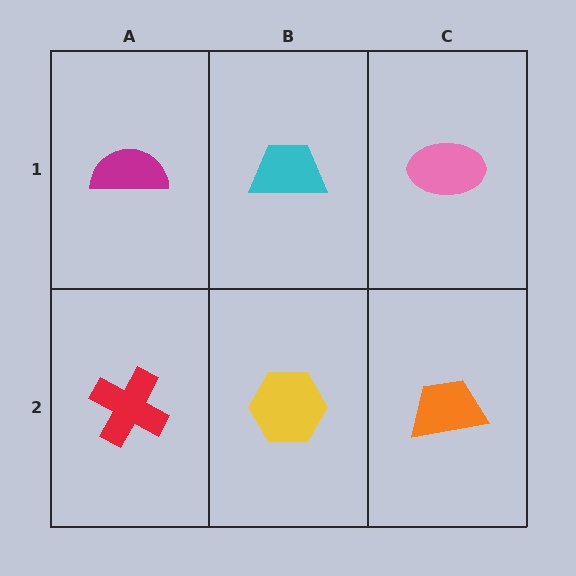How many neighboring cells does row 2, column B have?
3.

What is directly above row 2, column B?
A cyan trapezoid.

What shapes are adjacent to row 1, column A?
A red cross (row 2, column A), a cyan trapezoid (row 1, column B).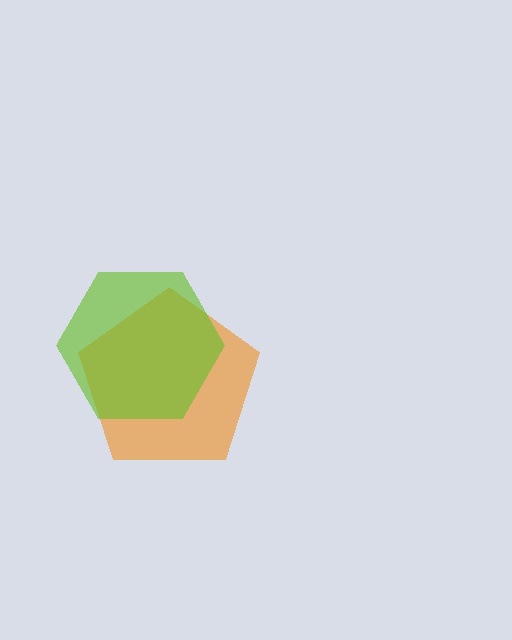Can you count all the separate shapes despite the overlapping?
Yes, there are 2 separate shapes.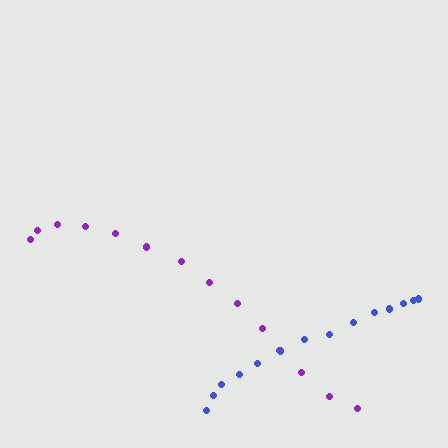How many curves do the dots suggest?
There are 2 distinct paths.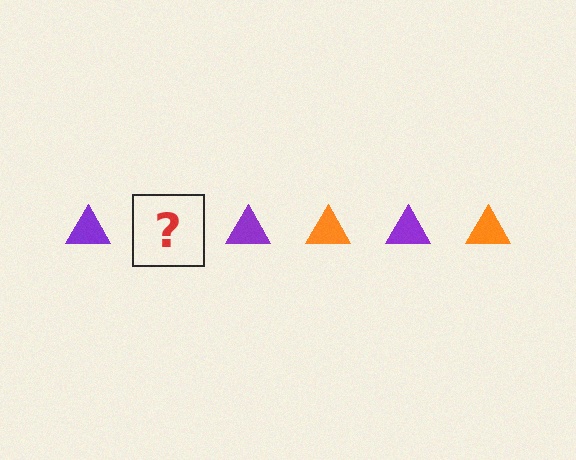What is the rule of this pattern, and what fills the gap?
The rule is that the pattern cycles through purple, orange triangles. The gap should be filled with an orange triangle.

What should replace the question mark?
The question mark should be replaced with an orange triangle.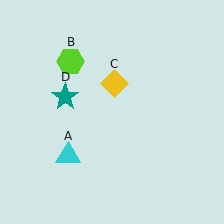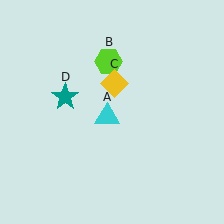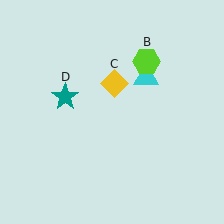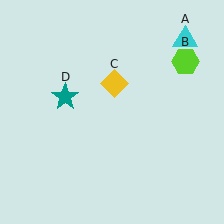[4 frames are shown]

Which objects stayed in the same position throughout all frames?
Yellow diamond (object C) and teal star (object D) remained stationary.